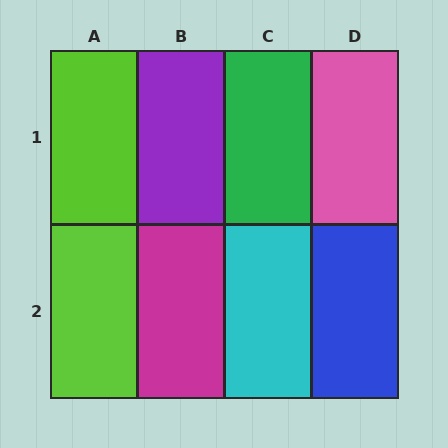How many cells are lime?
2 cells are lime.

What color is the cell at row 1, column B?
Purple.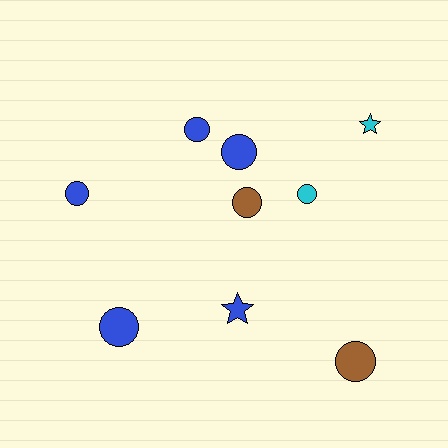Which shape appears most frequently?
Circle, with 7 objects.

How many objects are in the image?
There are 9 objects.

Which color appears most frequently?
Blue, with 5 objects.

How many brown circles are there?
There are 2 brown circles.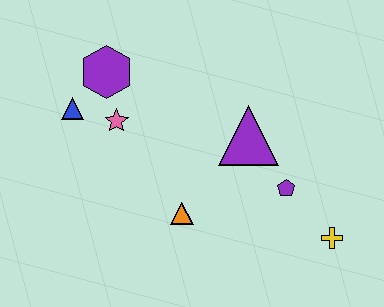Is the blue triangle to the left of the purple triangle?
Yes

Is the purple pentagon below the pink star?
Yes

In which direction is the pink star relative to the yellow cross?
The pink star is to the left of the yellow cross.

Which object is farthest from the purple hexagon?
The yellow cross is farthest from the purple hexagon.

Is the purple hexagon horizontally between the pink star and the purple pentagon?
No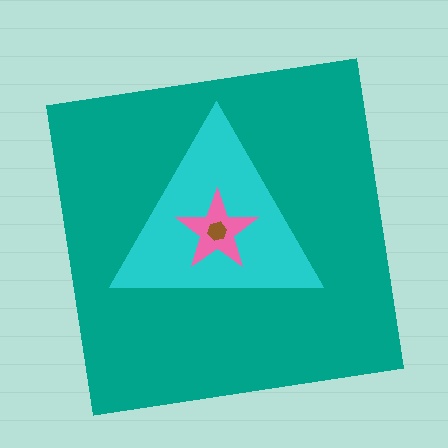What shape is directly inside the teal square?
The cyan triangle.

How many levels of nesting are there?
4.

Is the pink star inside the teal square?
Yes.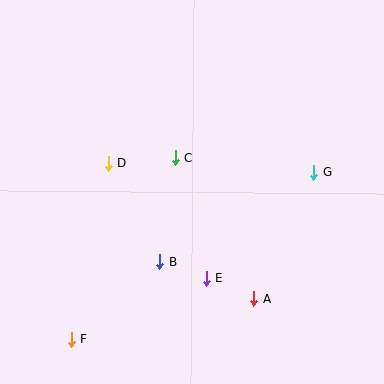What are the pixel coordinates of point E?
Point E is at (206, 278).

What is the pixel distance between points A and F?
The distance between A and F is 188 pixels.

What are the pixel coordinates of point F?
Point F is at (71, 339).